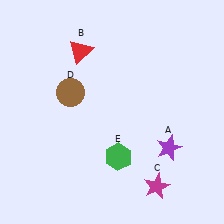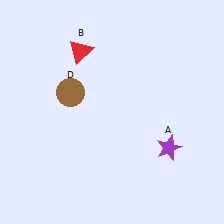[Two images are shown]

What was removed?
The green hexagon (E), the magenta star (C) were removed in Image 2.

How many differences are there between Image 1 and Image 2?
There are 2 differences between the two images.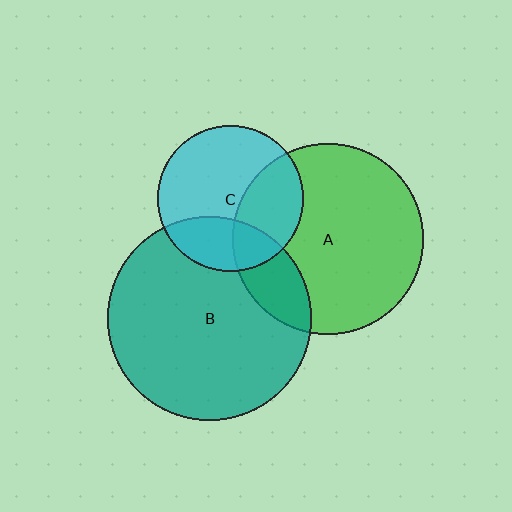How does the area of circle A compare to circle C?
Approximately 1.7 times.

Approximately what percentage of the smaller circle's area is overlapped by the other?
Approximately 25%.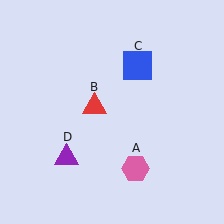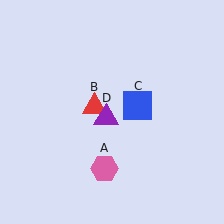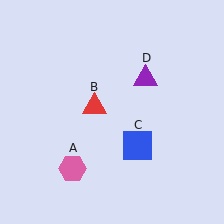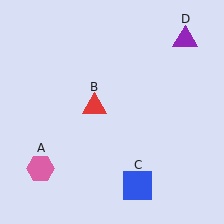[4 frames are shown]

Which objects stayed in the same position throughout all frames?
Red triangle (object B) remained stationary.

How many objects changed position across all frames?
3 objects changed position: pink hexagon (object A), blue square (object C), purple triangle (object D).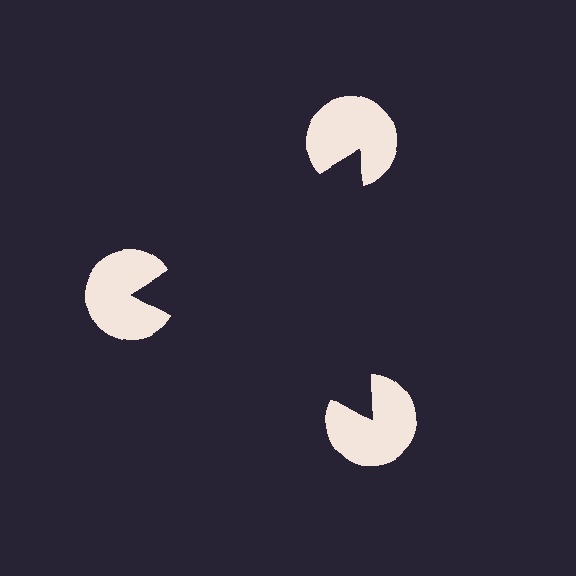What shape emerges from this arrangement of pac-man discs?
An illusory triangle — its edges are inferred from the aligned wedge cuts in the pac-man discs, not physically drawn.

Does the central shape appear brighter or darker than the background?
It typically appears slightly darker than the background, even though no actual brightness change is drawn.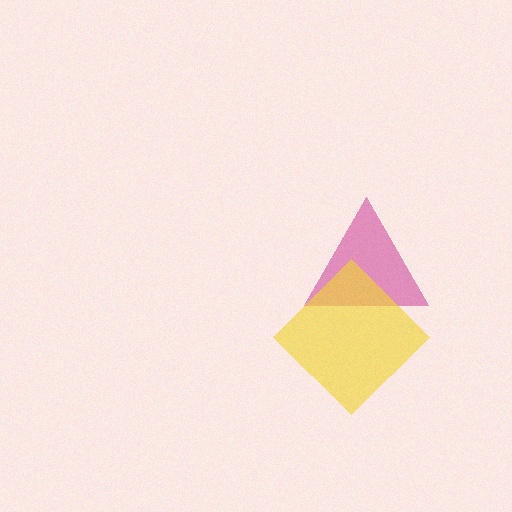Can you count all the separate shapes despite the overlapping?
Yes, there are 2 separate shapes.